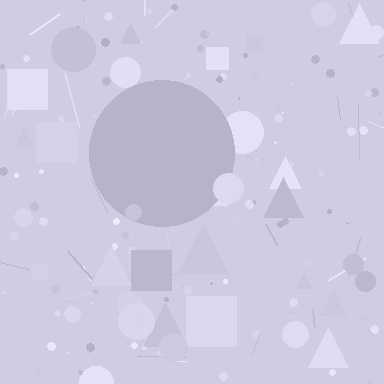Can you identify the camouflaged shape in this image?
The camouflaged shape is a circle.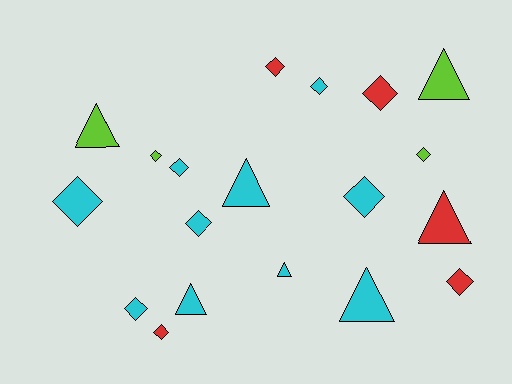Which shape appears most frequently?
Diamond, with 12 objects.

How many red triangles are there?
There is 1 red triangle.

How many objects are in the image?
There are 19 objects.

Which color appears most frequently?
Cyan, with 10 objects.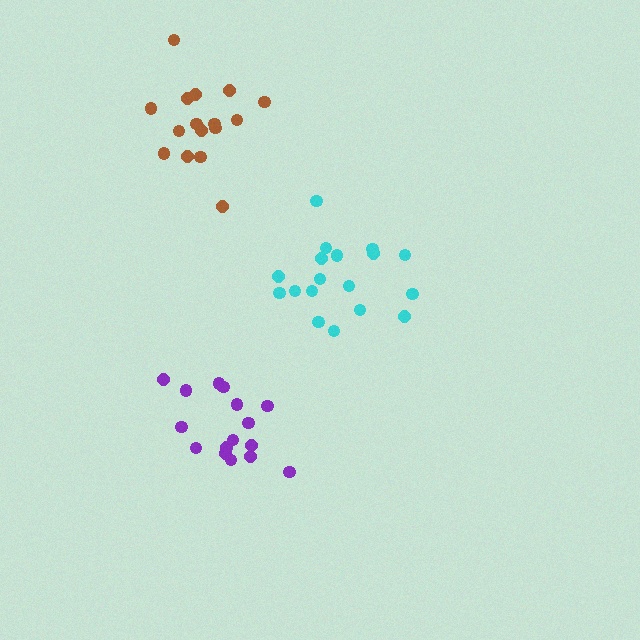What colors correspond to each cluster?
The clusters are colored: cyan, purple, brown.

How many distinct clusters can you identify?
There are 3 distinct clusters.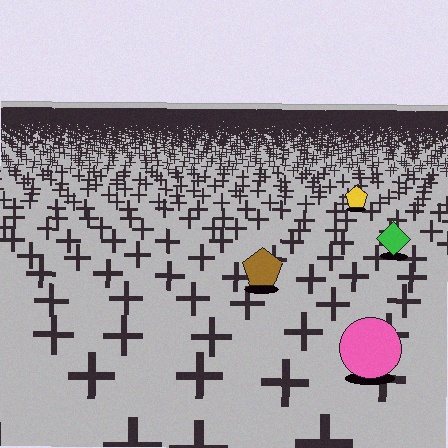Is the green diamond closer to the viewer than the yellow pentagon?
Yes. The green diamond is closer — you can tell from the texture gradient: the ground texture is coarser near it.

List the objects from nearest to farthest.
From nearest to farthest: the pink circle, the brown pentagon, the green diamond, the yellow pentagon.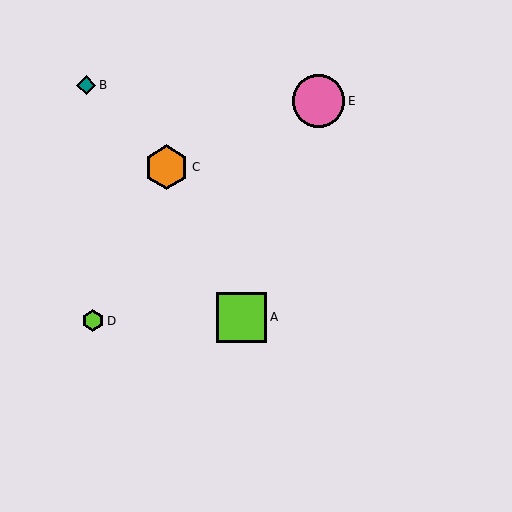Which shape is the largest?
The pink circle (labeled E) is the largest.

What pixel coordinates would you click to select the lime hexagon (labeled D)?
Click at (93, 321) to select the lime hexagon D.